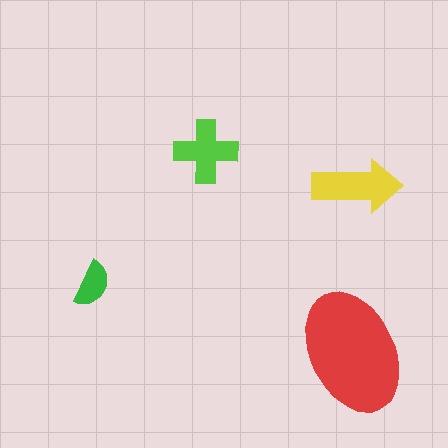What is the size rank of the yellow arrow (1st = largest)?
2nd.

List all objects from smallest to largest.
The green semicircle, the lime cross, the yellow arrow, the red ellipse.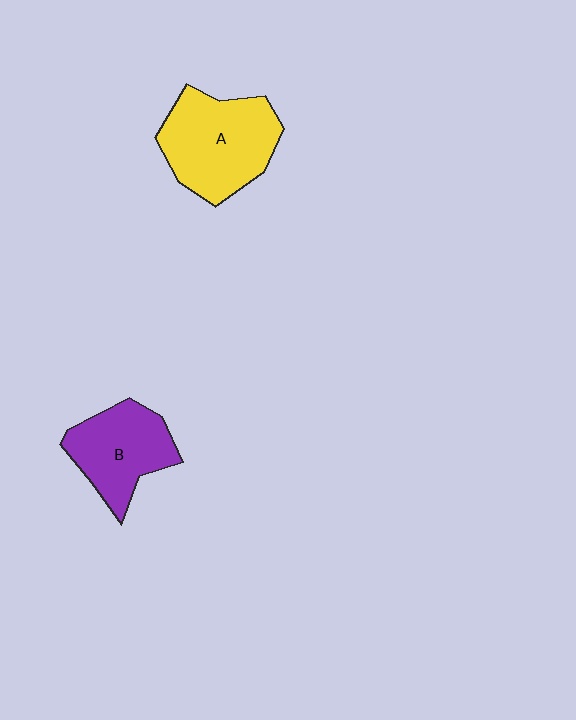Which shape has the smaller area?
Shape B (purple).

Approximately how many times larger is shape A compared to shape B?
Approximately 1.3 times.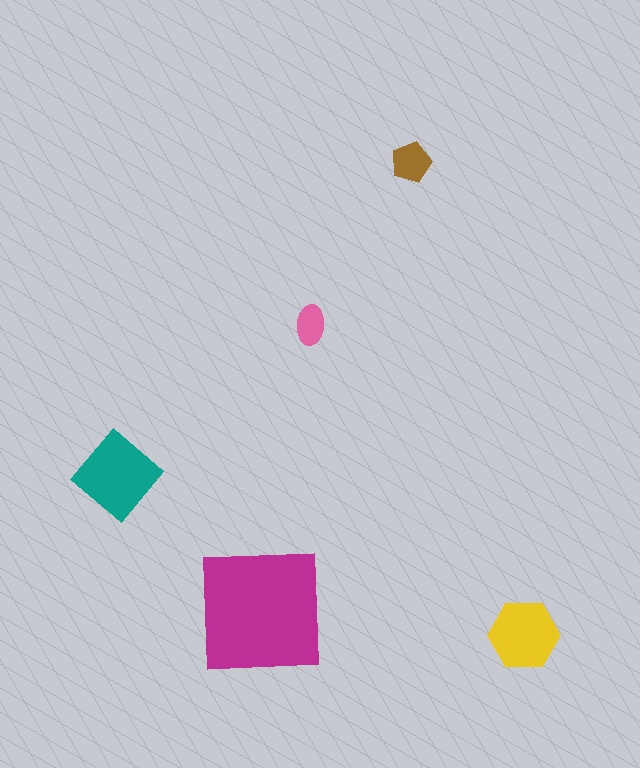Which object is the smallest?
The pink ellipse.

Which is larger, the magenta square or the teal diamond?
The magenta square.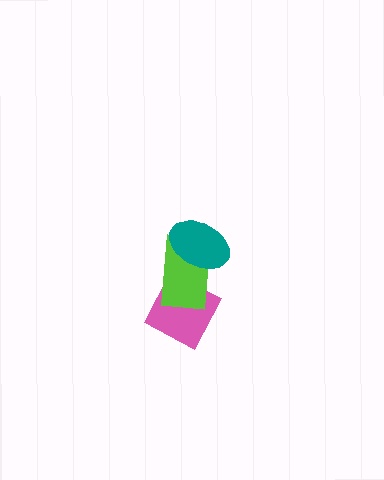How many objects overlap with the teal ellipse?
1 object overlaps with the teal ellipse.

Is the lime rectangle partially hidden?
Yes, it is partially covered by another shape.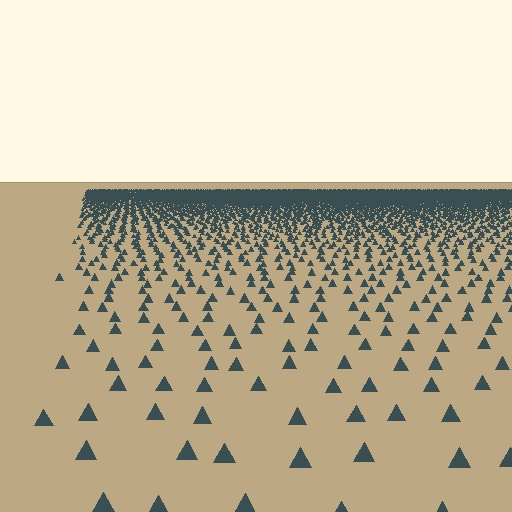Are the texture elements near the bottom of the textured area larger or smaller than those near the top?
Larger. Near the bottom, elements are closer to the viewer and appear at a bigger on-screen size.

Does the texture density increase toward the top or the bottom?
Density increases toward the top.